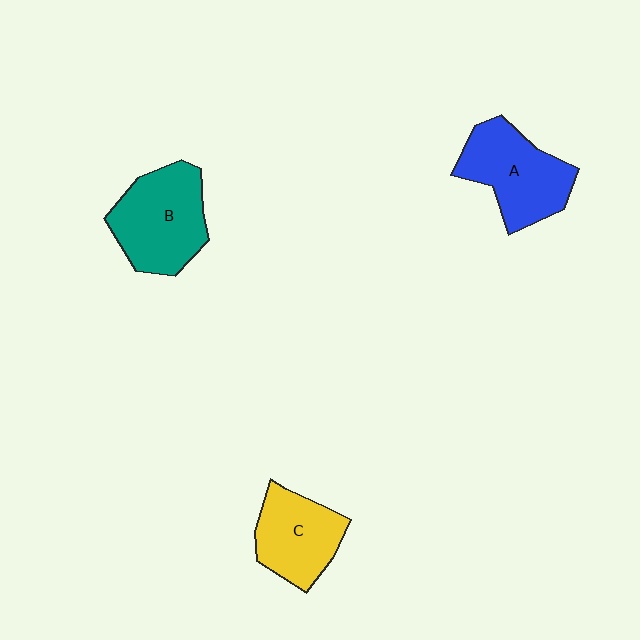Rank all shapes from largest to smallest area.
From largest to smallest: B (teal), A (blue), C (yellow).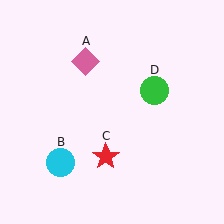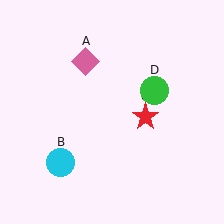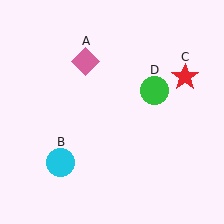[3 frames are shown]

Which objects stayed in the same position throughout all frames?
Pink diamond (object A) and cyan circle (object B) and green circle (object D) remained stationary.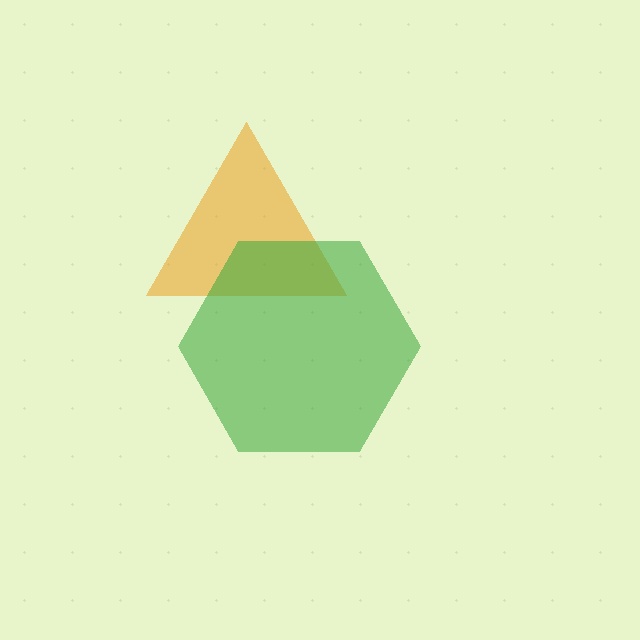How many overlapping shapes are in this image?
There are 2 overlapping shapes in the image.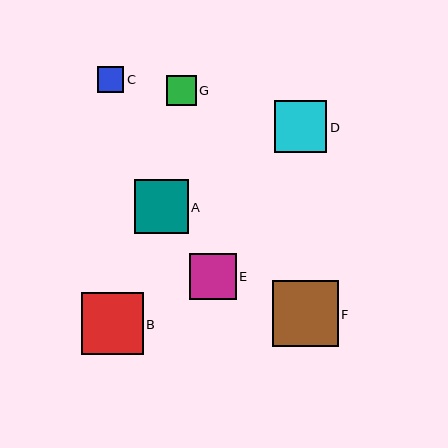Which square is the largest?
Square F is the largest with a size of approximately 66 pixels.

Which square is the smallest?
Square C is the smallest with a size of approximately 26 pixels.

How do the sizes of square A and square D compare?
Square A and square D are approximately the same size.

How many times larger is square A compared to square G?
Square A is approximately 1.8 times the size of square G.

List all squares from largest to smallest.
From largest to smallest: F, B, A, D, E, G, C.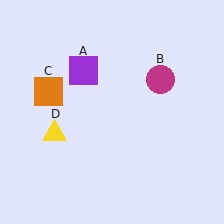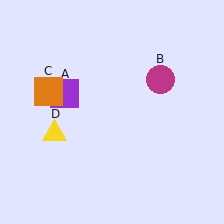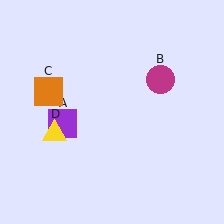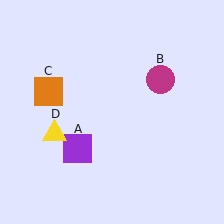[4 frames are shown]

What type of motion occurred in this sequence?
The purple square (object A) rotated counterclockwise around the center of the scene.